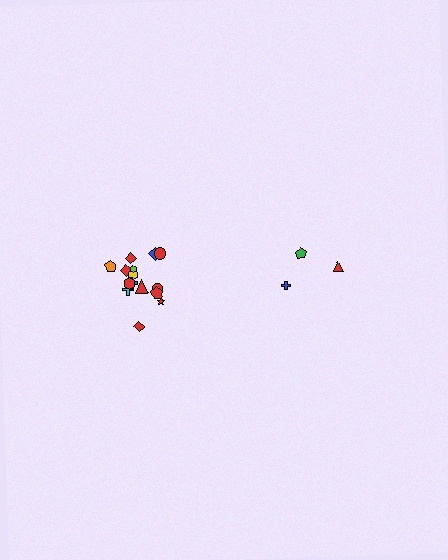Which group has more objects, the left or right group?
The left group.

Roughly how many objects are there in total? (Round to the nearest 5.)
Roughly 20 objects in total.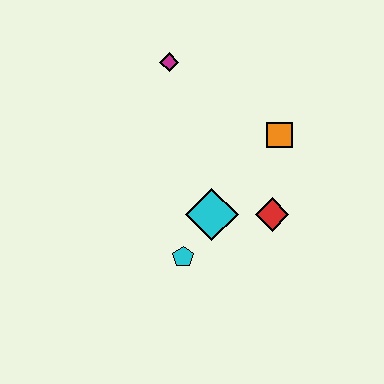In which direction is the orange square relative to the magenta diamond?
The orange square is to the right of the magenta diamond.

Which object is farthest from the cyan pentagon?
The magenta diamond is farthest from the cyan pentagon.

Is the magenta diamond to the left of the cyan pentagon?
Yes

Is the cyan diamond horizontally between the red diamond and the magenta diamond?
Yes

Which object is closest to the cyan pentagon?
The cyan diamond is closest to the cyan pentagon.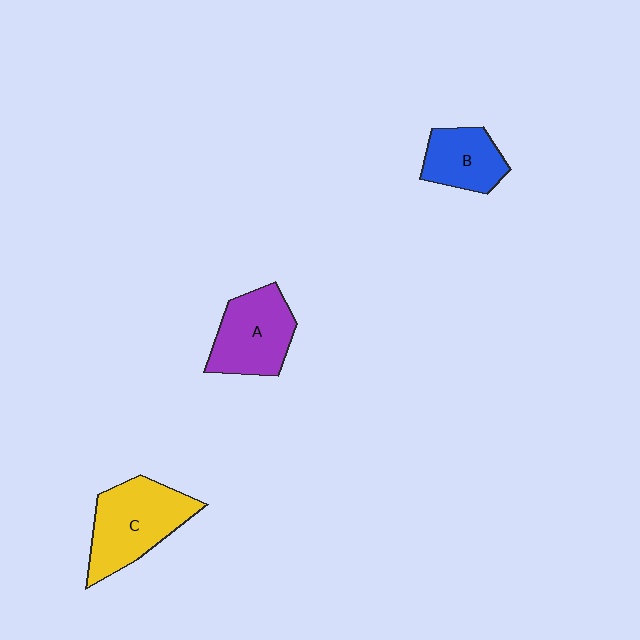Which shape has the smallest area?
Shape B (blue).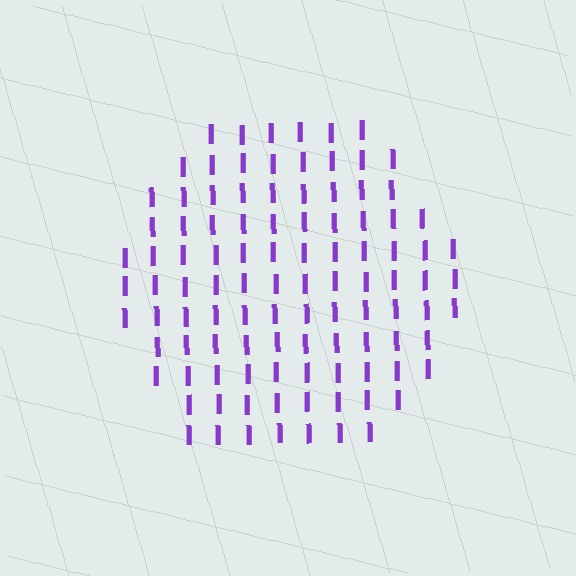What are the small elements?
The small elements are letter I's.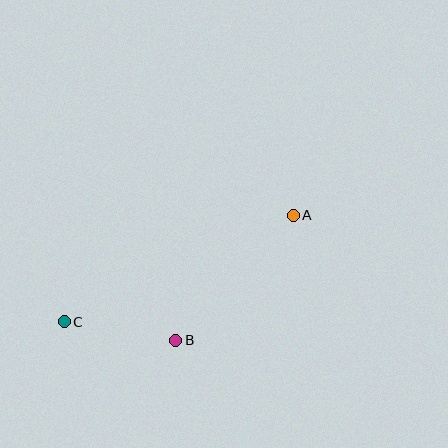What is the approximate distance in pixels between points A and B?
The distance between A and B is approximately 172 pixels.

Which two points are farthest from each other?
Points A and C are farthest from each other.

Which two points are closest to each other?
Points B and C are closest to each other.